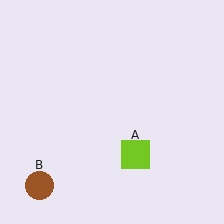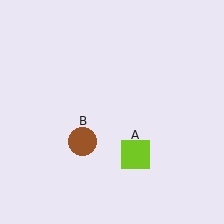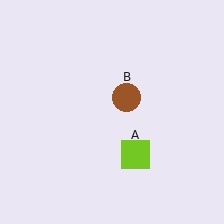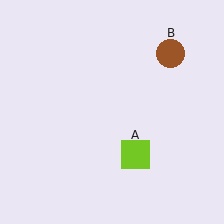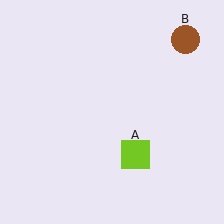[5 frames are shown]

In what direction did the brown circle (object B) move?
The brown circle (object B) moved up and to the right.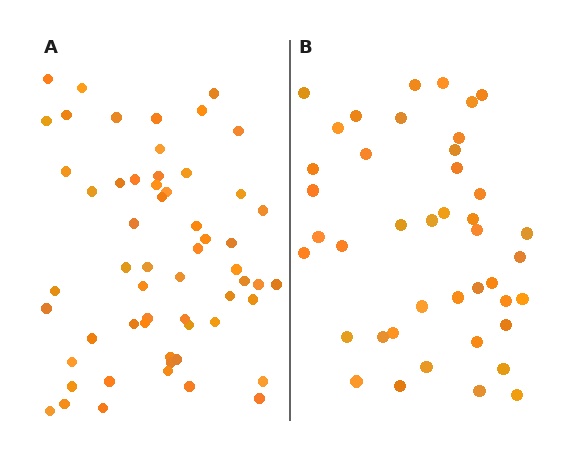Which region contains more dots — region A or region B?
Region A (the left region) has more dots.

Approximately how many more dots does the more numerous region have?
Region A has approximately 15 more dots than region B.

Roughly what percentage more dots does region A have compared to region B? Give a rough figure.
About 40% more.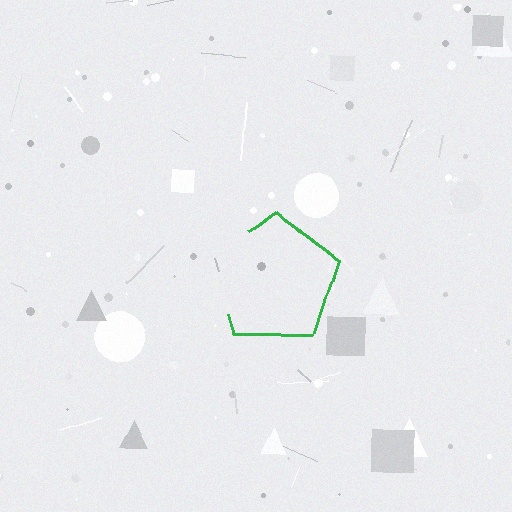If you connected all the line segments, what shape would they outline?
They would outline a pentagon.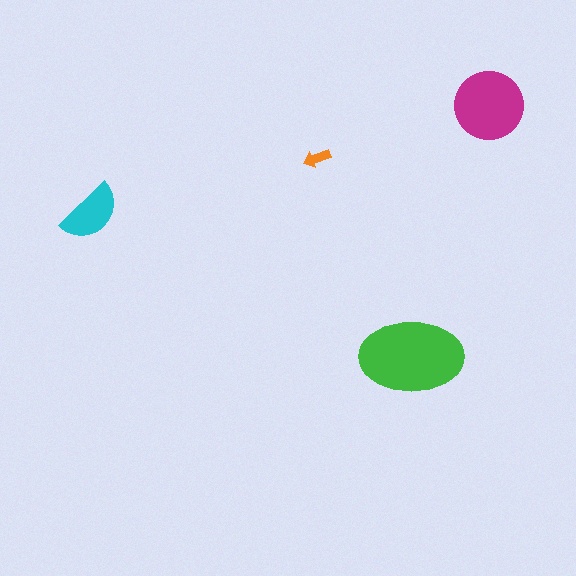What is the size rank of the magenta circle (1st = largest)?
2nd.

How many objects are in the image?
There are 4 objects in the image.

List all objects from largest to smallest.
The green ellipse, the magenta circle, the cyan semicircle, the orange arrow.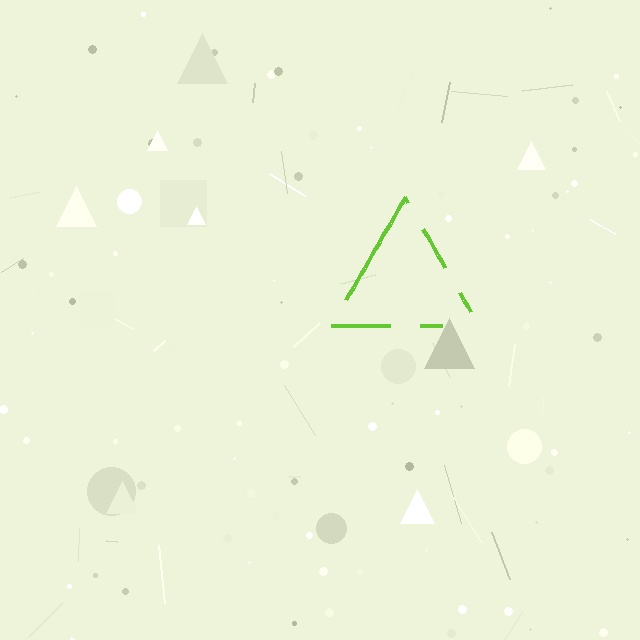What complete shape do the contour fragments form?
The contour fragments form a triangle.